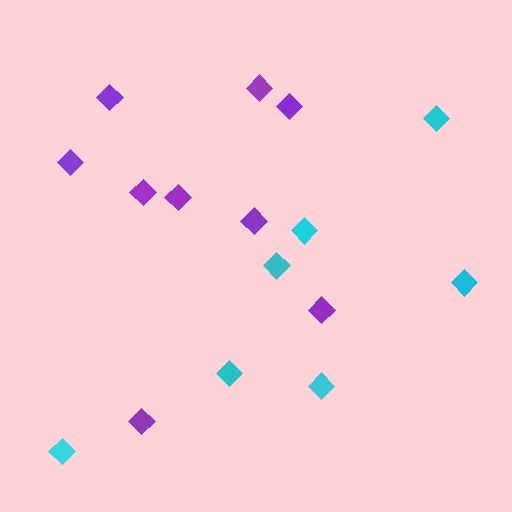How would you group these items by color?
There are 2 groups: one group of cyan diamonds (7) and one group of purple diamonds (9).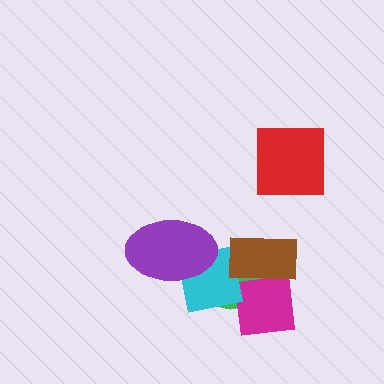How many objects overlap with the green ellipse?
3 objects overlap with the green ellipse.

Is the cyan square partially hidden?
Yes, it is partially covered by another shape.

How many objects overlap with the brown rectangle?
3 objects overlap with the brown rectangle.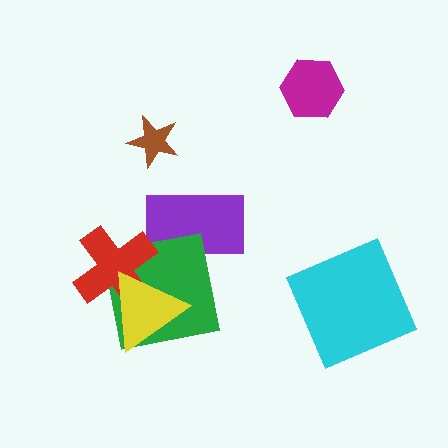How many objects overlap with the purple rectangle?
1 object overlaps with the purple rectangle.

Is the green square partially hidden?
Yes, it is partially covered by another shape.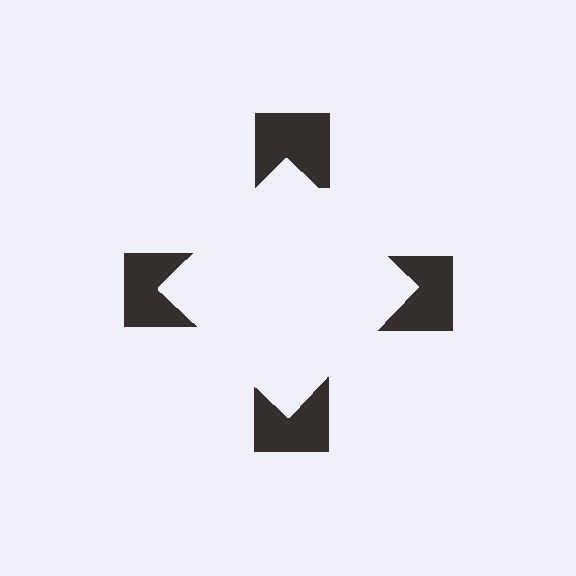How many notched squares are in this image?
There are 4 — one at each vertex of the illusory square.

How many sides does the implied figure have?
4 sides.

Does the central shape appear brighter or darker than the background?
It typically appears slightly brighter than the background, even though no actual brightness change is drawn.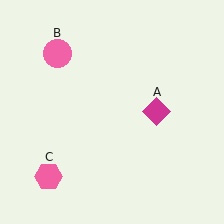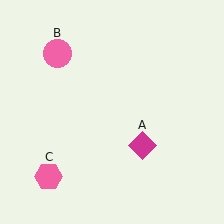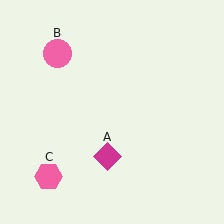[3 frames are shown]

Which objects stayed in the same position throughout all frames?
Pink circle (object B) and pink hexagon (object C) remained stationary.